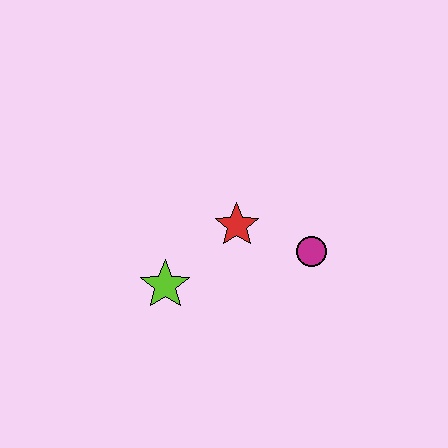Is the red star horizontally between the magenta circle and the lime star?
Yes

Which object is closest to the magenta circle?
The red star is closest to the magenta circle.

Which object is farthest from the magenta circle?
The lime star is farthest from the magenta circle.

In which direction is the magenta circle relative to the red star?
The magenta circle is to the right of the red star.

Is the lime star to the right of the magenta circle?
No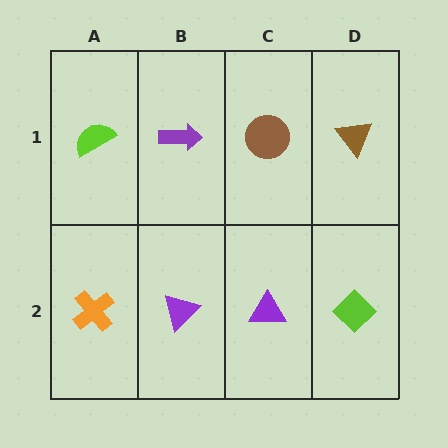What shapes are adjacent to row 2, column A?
A lime semicircle (row 1, column A), a purple triangle (row 2, column B).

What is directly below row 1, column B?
A purple triangle.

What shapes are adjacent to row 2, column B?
A purple arrow (row 1, column B), an orange cross (row 2, column A), a purple triangle (row 2, column C).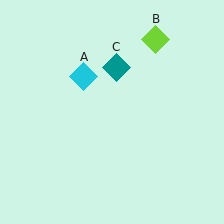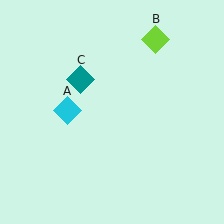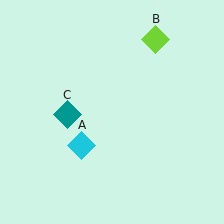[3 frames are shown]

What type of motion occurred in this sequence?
The cyan diamond (object A), teal diamond (object C) rotated counterclockwise around the center of the scene.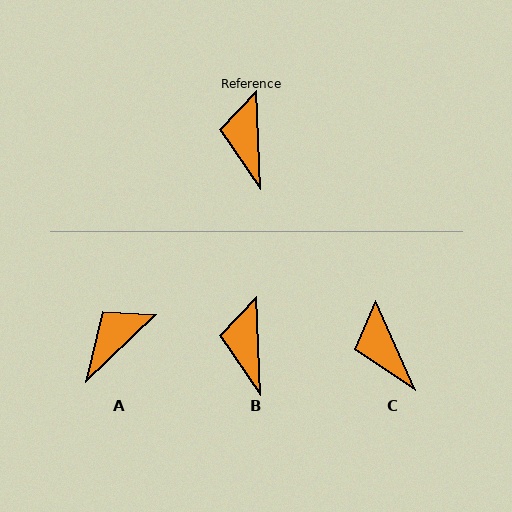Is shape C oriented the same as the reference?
No, it is off by about 21 degrees.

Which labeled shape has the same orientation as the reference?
B.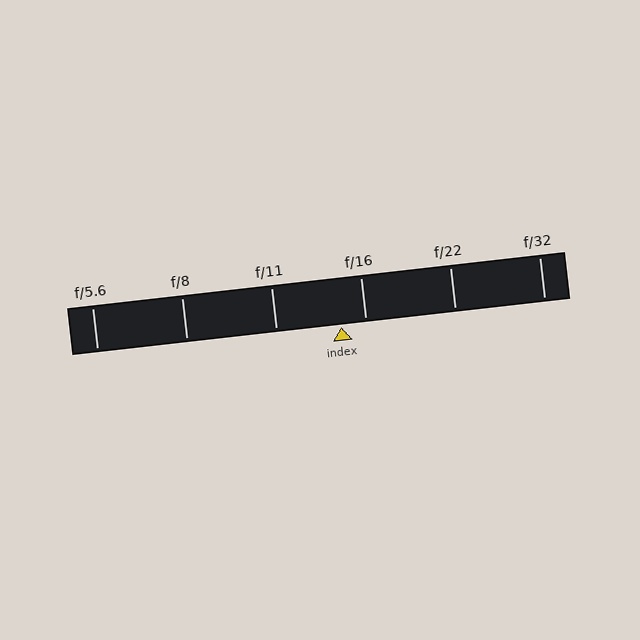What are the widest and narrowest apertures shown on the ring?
The widest aperture shown is f/5.6 and the narrowest is f/32.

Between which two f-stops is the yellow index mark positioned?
The index mark is between f/11 and f/16.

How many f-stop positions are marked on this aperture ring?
There are 6 f-stop positions marked.